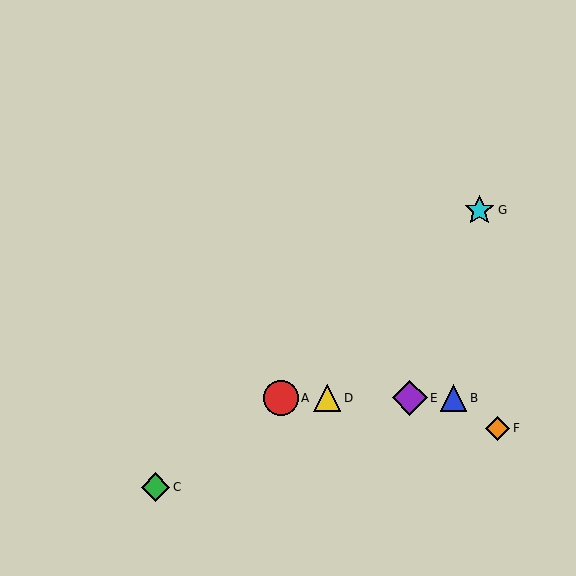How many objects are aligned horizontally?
4 objects (A, B, D, E) are aligned horizontally.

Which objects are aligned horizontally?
Objects A, B, D, E are aligned horizontally.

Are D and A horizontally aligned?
Yes, both are at y≈398.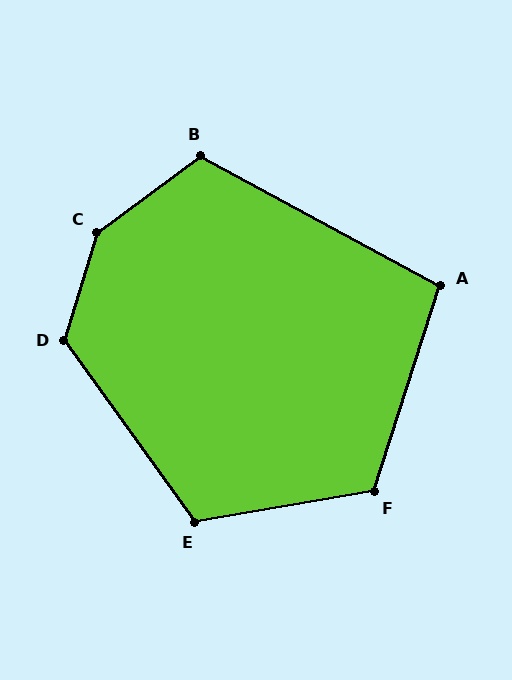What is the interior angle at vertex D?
Approximately 127 degrees (obtuse).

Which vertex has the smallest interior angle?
A, at approximately 101 degrees.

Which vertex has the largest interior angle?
C, at approximately 143 degrees.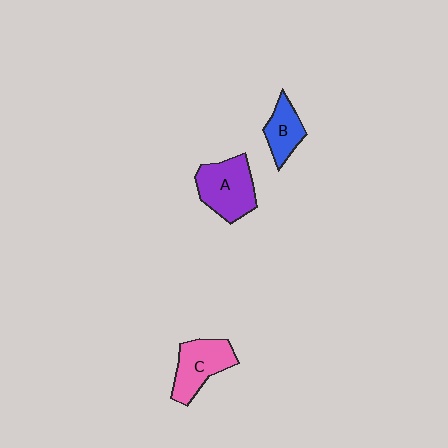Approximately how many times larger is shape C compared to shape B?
Approximately 1.5 times.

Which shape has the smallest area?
Shape B (blue).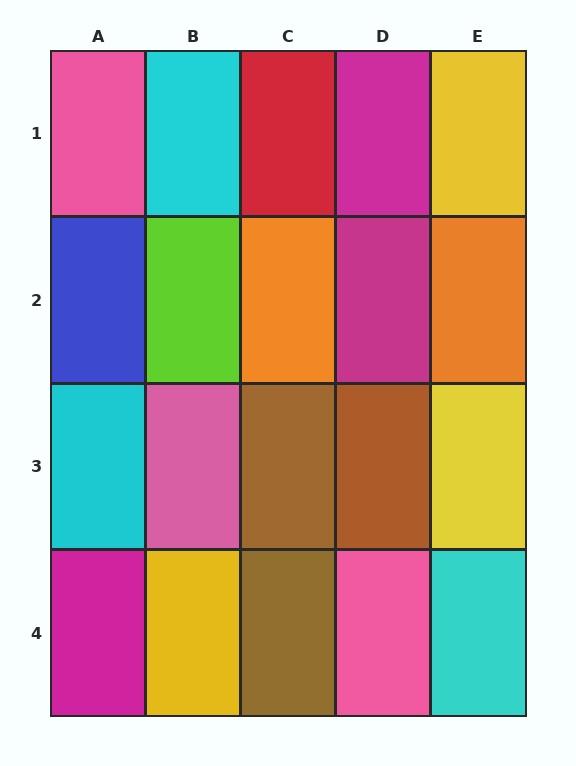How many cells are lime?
1 cell is lime.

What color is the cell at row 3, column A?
Cyan.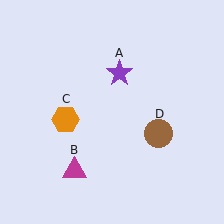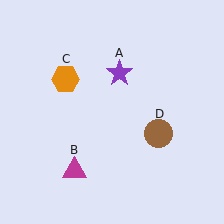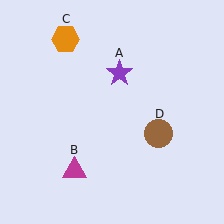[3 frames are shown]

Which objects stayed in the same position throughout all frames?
Purple star (object A) and magenta triangle (object B) and brown circle (object D) remained stationary.